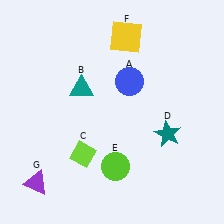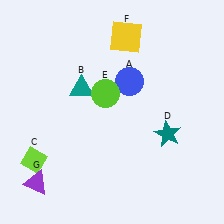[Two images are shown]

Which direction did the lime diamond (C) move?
The lime diamond (C) moved left.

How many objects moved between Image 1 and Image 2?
2 objects moved between the two images.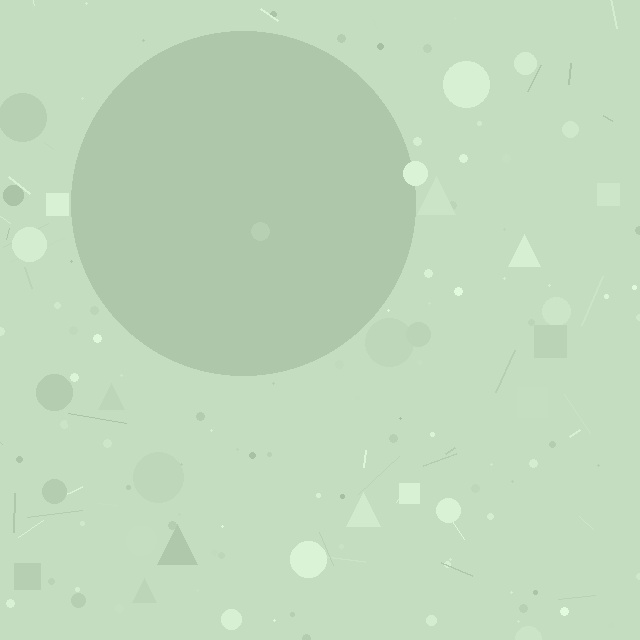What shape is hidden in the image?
A circle is hidden in the image.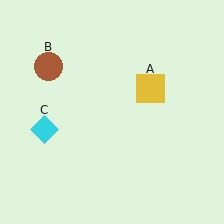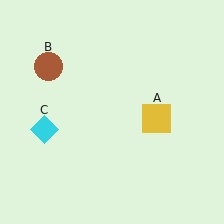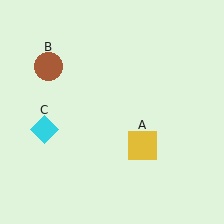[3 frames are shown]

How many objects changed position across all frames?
1 object changed position: yellow square (object A).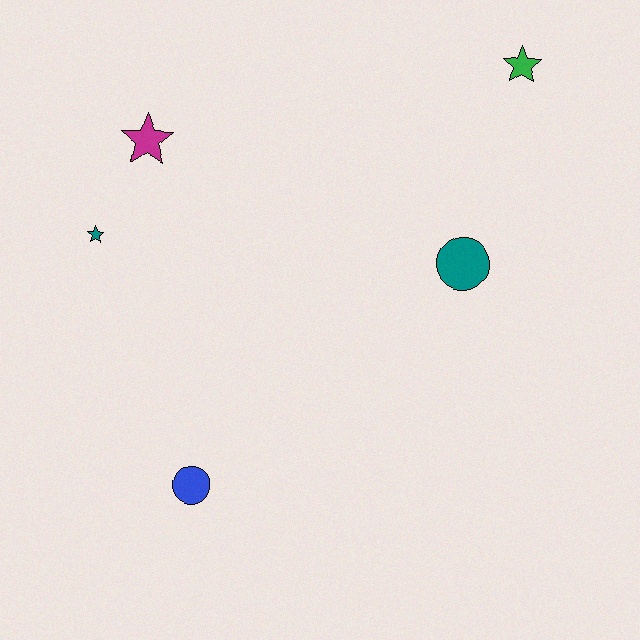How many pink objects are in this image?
There are no pink objects.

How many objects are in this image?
There are 5 objects.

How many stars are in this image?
There are 3 stars.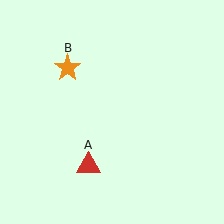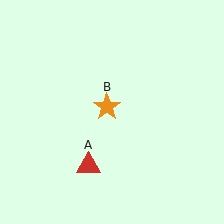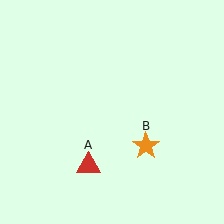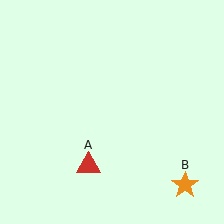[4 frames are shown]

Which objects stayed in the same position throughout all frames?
Red triangle (object A) remained stationary.